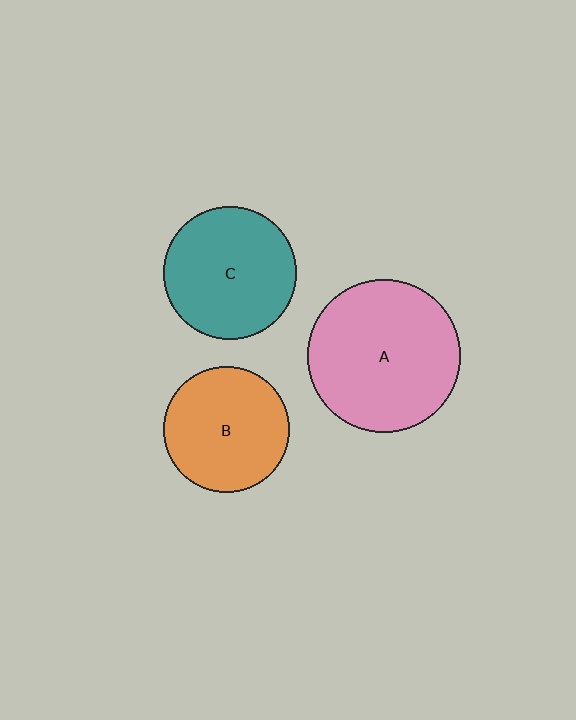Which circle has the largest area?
Circle A (pink).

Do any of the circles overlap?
No, none of the circles overlap.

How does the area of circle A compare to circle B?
Approximately 1.5 times.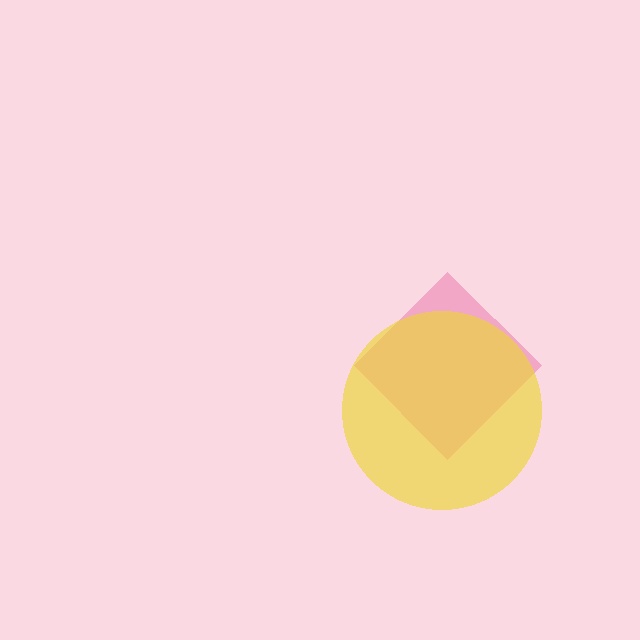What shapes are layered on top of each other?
The layered shapes are: a pink diamond, a yellow circle.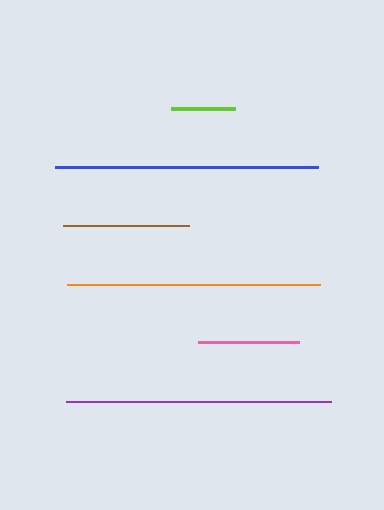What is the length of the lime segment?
The lime segment is approximately 64 pixels long.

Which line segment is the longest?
The purple line is the longest at approximately 265 pixels.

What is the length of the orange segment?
The orange segment is approximately 253 pixels long.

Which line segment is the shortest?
The lime line is the shortest at approximately 64 pixels.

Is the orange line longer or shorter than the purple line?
The purple line is longer than the orange line.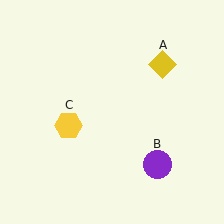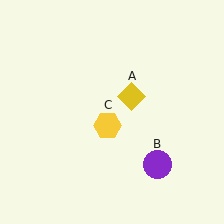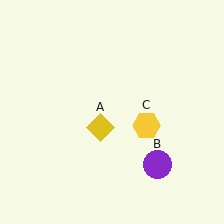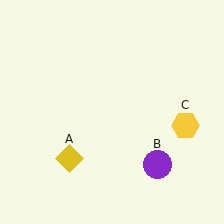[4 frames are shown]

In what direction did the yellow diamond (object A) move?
The yellow diamond (object A) moved down and to the left.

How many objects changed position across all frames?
2 objects changed position: yellow diamond (object A), yellow hexagon (object C).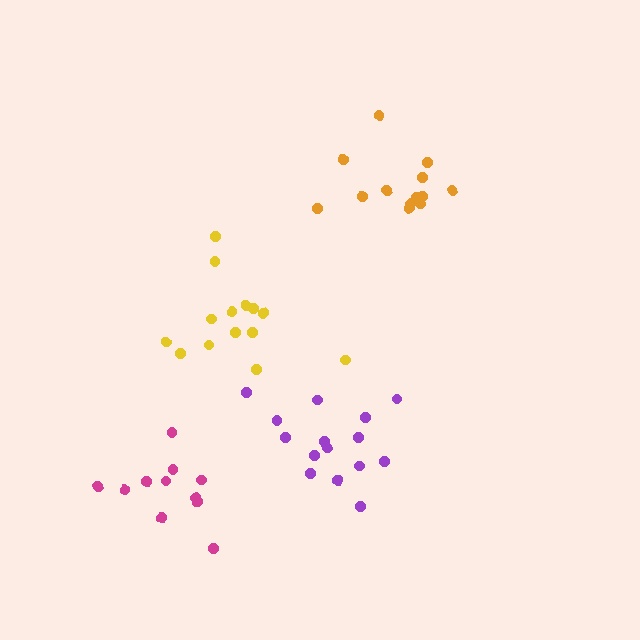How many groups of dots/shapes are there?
There are 4 groups.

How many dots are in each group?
Group 1: 14 dots, Group 2: 14 dots, Group 3: 11 dots, Group 4: 15 dots (54 total).